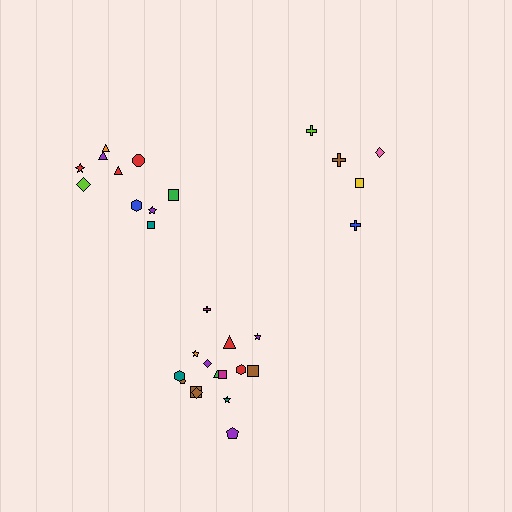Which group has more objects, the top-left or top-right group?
The top-left group.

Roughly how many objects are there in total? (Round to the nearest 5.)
Roughly 30 objects in total.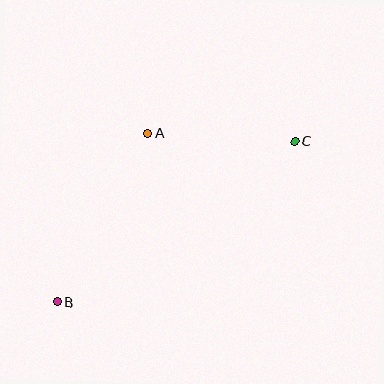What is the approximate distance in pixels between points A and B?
The distance between A and B is approximately 192 pixels.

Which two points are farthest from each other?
Points B and C are farthest from each other.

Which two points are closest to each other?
Points A and C are closest to each other.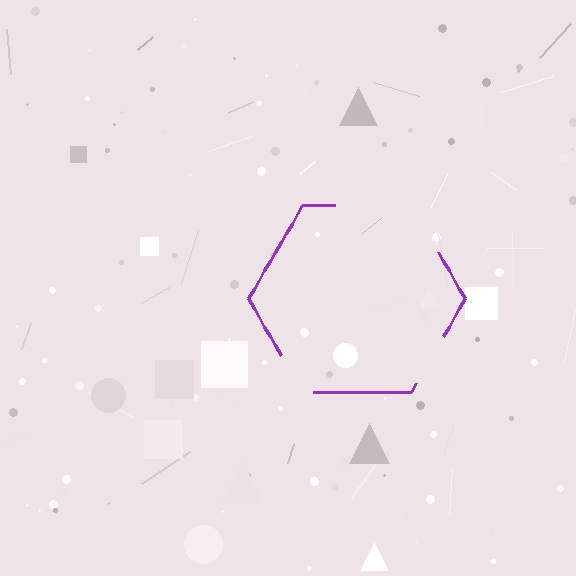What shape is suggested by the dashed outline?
The dashed outline suggests a hexagon.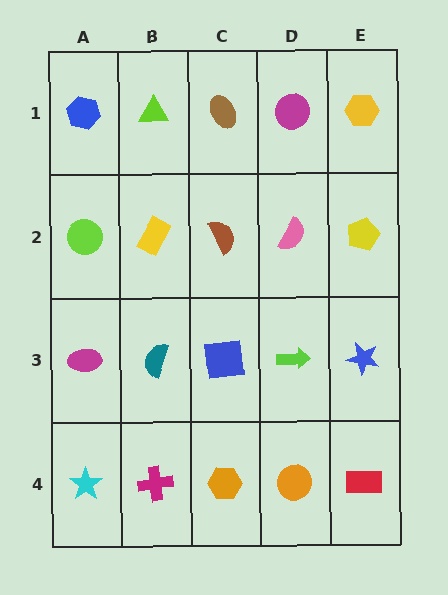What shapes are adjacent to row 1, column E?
A yellow pentagon (row 2, column E), a magenta circle (row 1, column D).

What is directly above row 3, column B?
A yellow rectangle.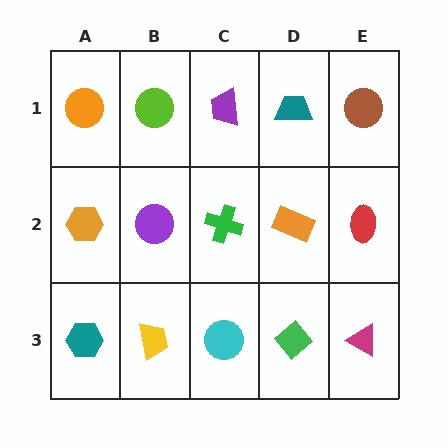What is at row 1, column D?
A teal trapezoid.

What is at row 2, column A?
An orange hexagon.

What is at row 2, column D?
An orange rectangle.